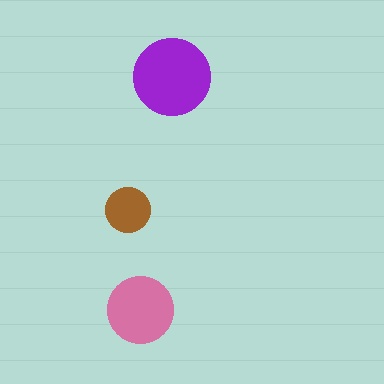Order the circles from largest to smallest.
the purple one, the pink one, the brown one.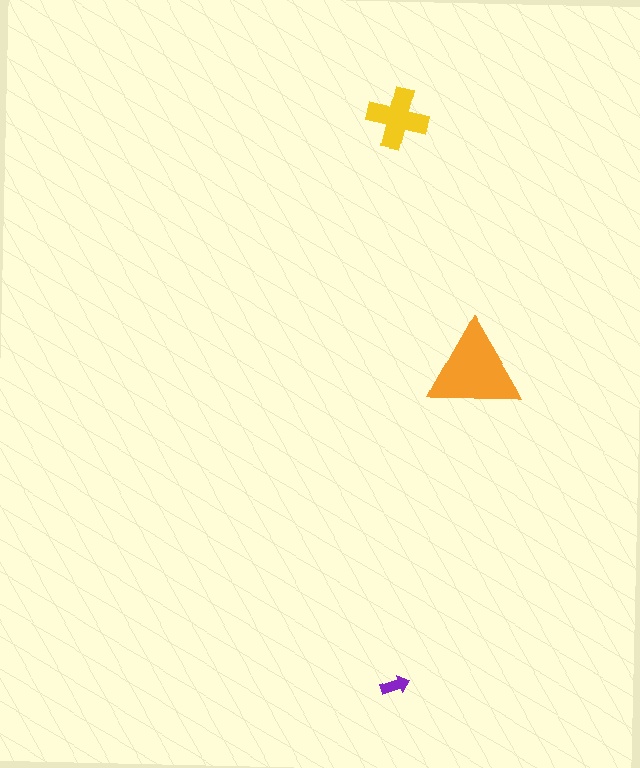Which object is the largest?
The orange triangle.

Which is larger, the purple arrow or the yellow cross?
The yellow cross.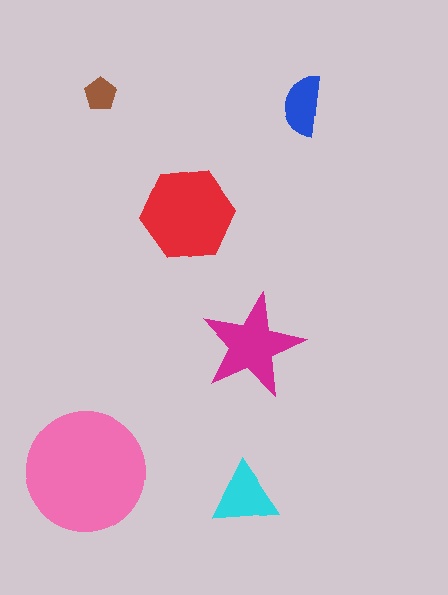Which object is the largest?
The pink circle.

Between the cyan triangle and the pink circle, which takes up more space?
The pink circle.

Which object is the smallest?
The brown pentagon.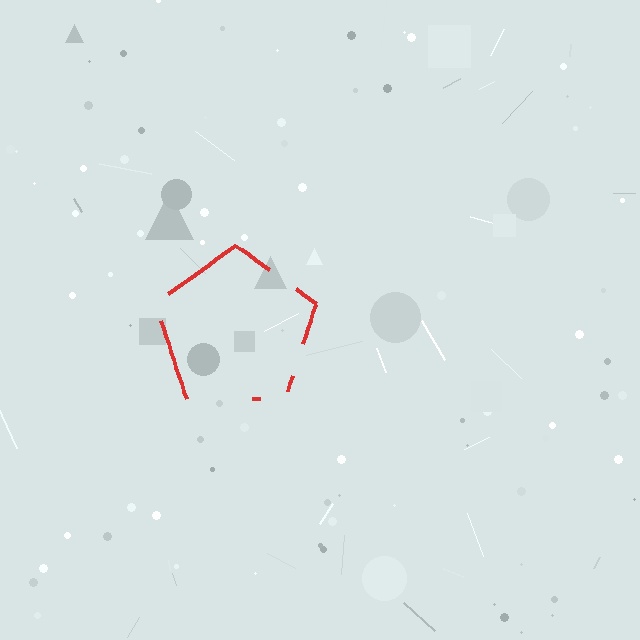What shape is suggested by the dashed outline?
The dashed outline suggests a pentagon.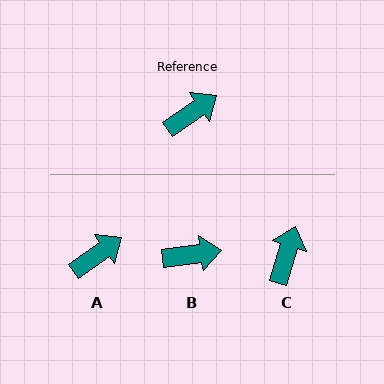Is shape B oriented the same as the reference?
No, it is off by about 28 degrees.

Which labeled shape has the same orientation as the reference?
A.